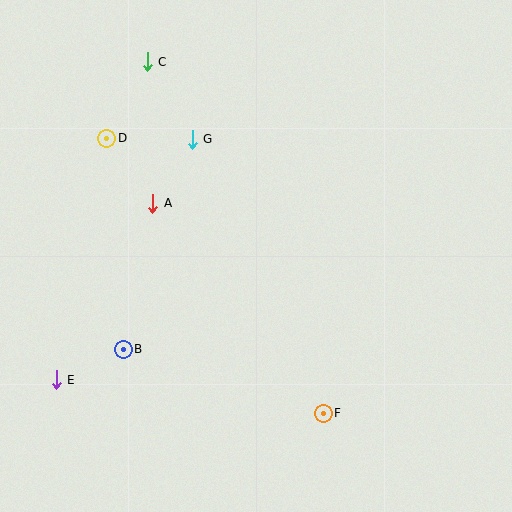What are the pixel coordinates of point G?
Point G is at (192, 139).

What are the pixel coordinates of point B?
Point B is at (123, 349).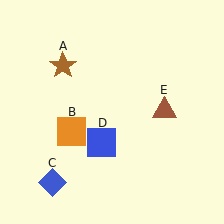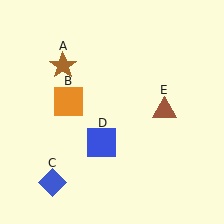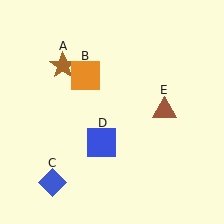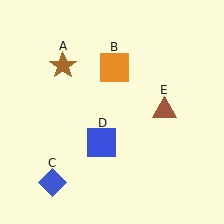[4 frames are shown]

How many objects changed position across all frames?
1 object changed position: orange square (object B).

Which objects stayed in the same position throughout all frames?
Brown star (object A) and blue diamond (object C) and blue square (object D) and brown triangle (object E) remained stationary.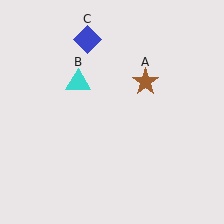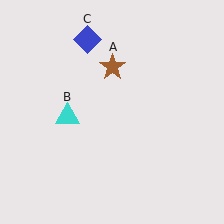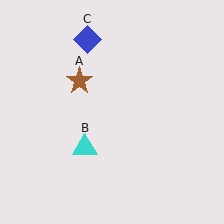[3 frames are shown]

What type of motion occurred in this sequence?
The brown star (object A), cyan triangle (object B) rotated counterclockwise around the center of the scene.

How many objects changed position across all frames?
2 objects changed position: brown star (object A), cyan triangle (object B).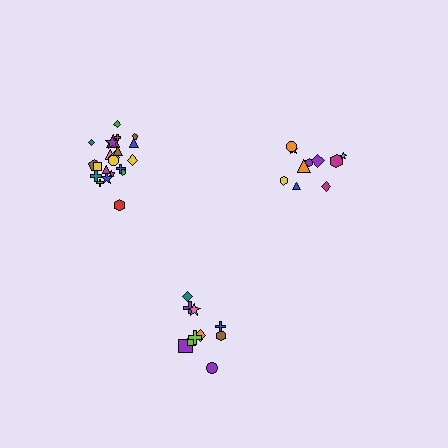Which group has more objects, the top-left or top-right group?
The top-left group.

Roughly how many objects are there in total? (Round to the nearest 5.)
Roughly 40 objects in total.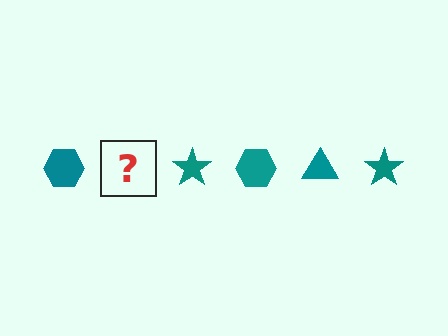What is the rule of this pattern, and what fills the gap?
The rule is that the pattern cycles through hexagon, triangle, star shapes in teal. The gap should be filled with a teal triangle.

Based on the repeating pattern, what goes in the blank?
The blank should be a teal triangle.